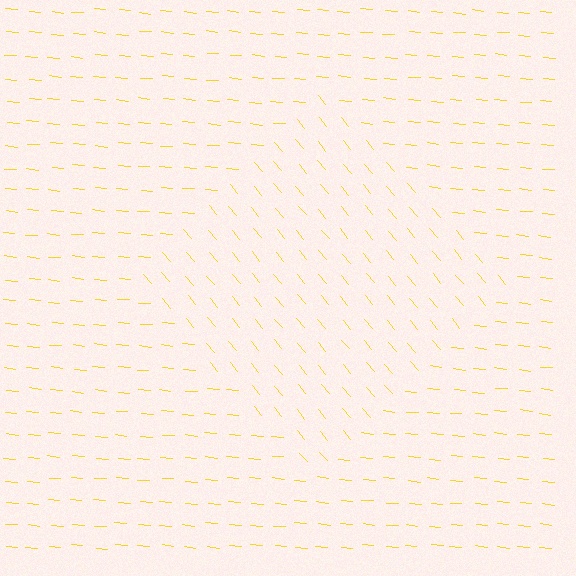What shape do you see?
I see a diamond.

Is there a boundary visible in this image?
Yes, there is a texture boundary formed by a change in line orientation.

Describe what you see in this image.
The image is filled with small yellow line segments. A diamond region in the image has lines oriented differently from the surrounding lines, creating a visible texture boundary.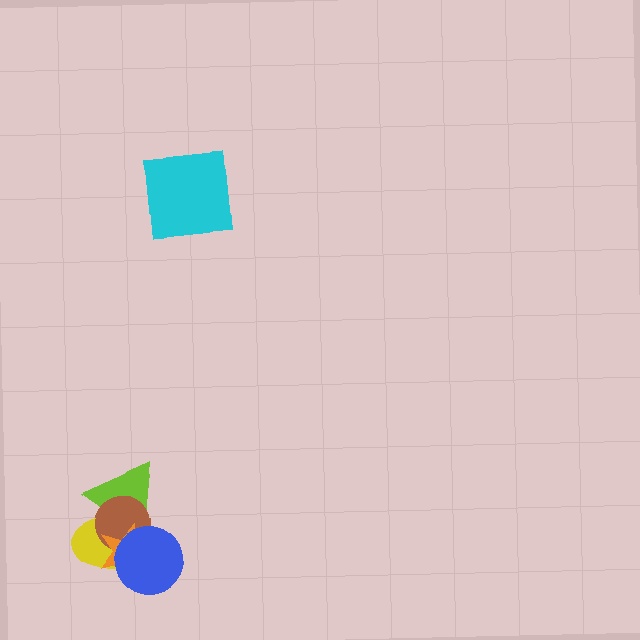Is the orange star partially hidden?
Yes, it is partially covered by another shape.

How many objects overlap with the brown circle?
4 objects overlap with the brown circle.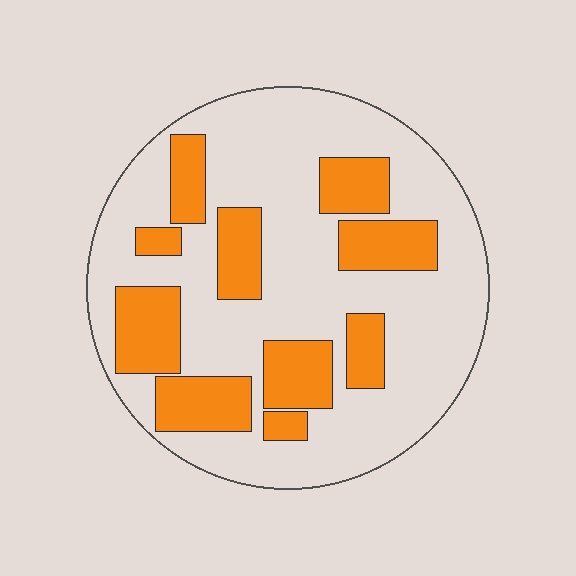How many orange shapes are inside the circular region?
10.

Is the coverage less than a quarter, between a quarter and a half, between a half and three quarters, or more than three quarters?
Between a quarter and a half.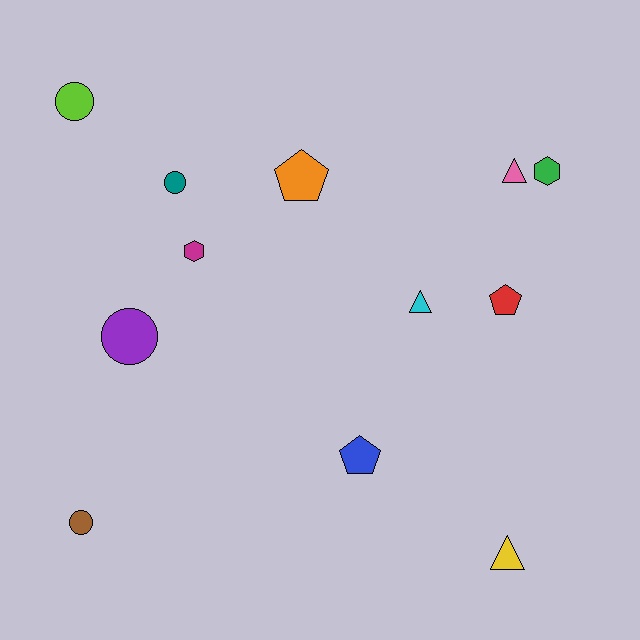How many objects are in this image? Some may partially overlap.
There are 12 objects.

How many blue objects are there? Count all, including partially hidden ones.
There is 1 blue object.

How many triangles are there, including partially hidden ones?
There are 3 triangles.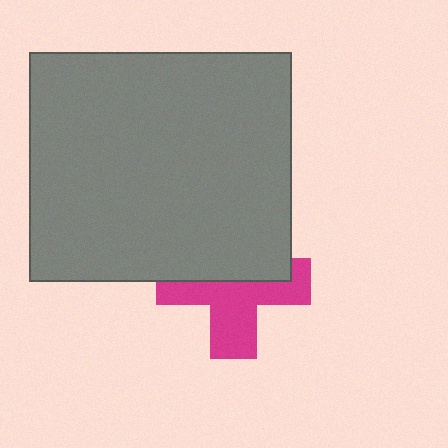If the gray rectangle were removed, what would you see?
You would see the complete magenta cross.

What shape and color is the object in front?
The object in front is a gray rectangle.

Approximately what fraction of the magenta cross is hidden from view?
Roughly 46% of the magenta cross is hidden behind the gray rectangle.